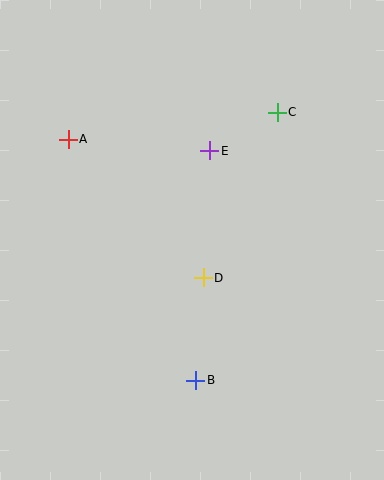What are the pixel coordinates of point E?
Point E is at (210, 151).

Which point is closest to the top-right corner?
Point C is closest to the top-right corner.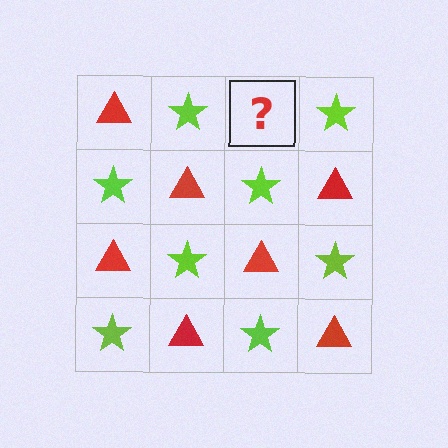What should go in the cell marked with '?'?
The missing cell should contain a red triangle.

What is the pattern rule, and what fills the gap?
The rule is that it alternates red triangle and lime star in a checkerboard pattern. The gap should be filled with a red triangle.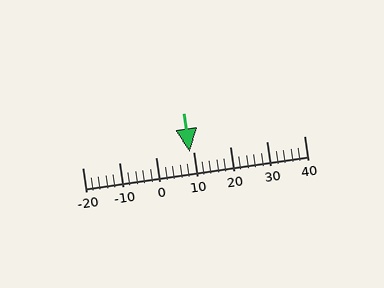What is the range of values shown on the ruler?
The ruler shows values from -20 to 40.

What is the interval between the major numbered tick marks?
The major tick marks are spaced 10 units apart.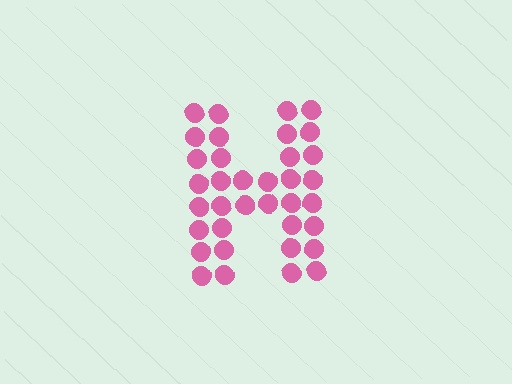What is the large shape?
The large shape is the letter H.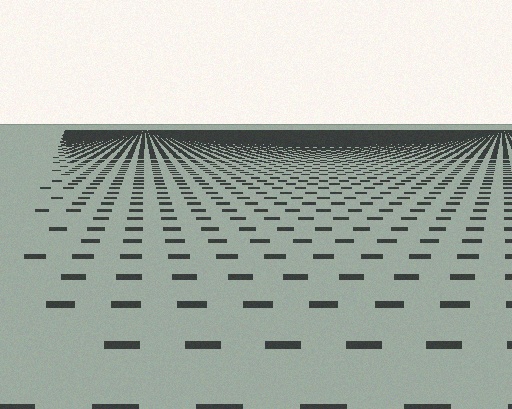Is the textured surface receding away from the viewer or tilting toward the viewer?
The surface is receding away from the viewer. Texture elements get smaller and denser toward the top.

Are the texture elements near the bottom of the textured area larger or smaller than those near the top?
Larger. Near the bottom, elements are closer to the viewer and appear at a bigger on-screen size.